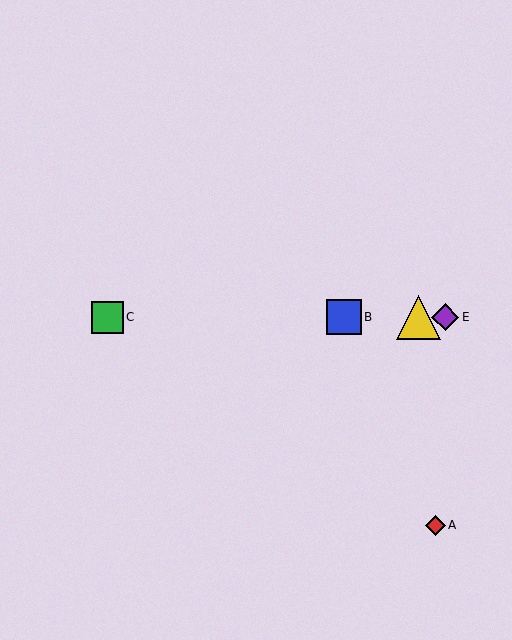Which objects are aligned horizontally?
Objects B, C, D, E are aligned horizontally.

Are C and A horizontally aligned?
No, C is at y≈317 and A is at y≈525.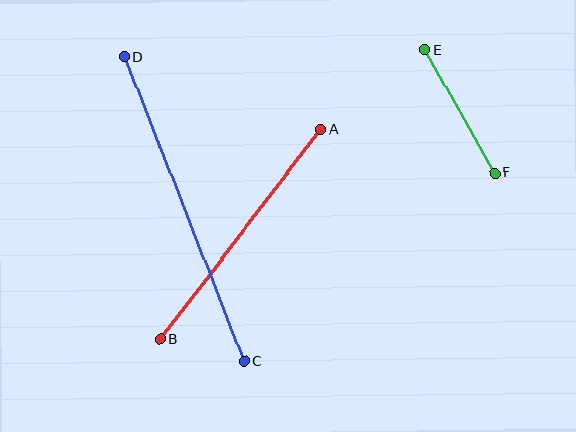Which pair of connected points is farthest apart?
Points C and D are farthest apart.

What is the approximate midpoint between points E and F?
The midpoint is at approximately (460, 111) pixels.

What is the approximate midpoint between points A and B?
The midpoint is at approximately (241, 234) pixels.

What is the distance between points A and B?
The distance is approximately 264 pixels.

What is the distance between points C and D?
The distance is approximately 328 pixels.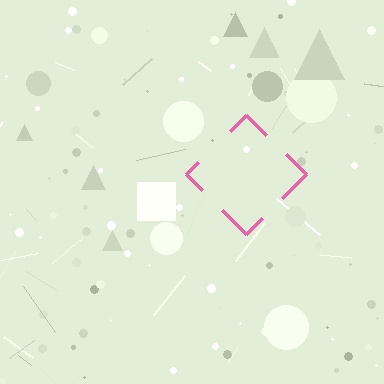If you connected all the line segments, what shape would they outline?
They would outline a diamond.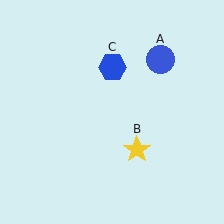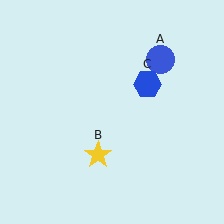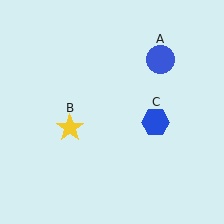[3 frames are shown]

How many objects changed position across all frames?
2 objects changed position: yellow star (object B), blue hexagon (object C).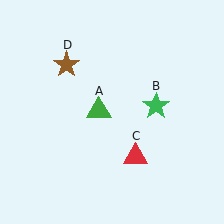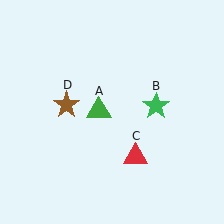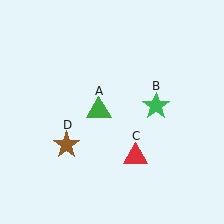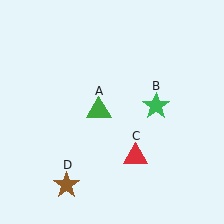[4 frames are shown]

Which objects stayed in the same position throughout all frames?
Green triangle (object A) and green star (object B) and red triangle (object C) remained stationary.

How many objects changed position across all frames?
1 object changed position: brown star (object D).